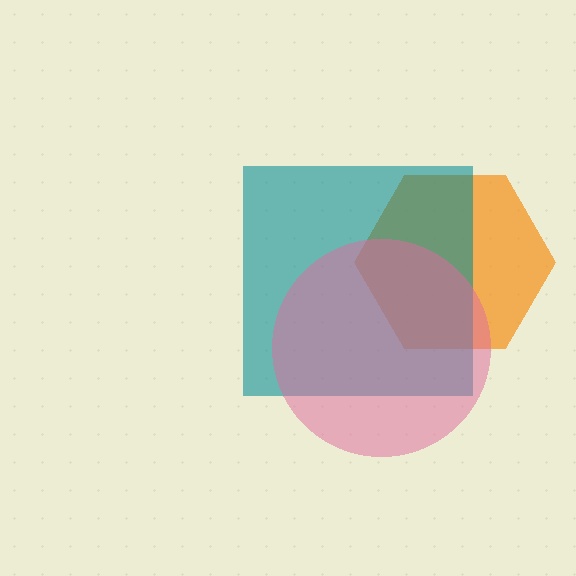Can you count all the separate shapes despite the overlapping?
Yes, there are 3 separate shapes.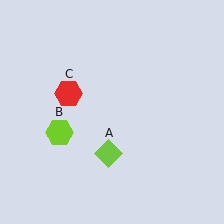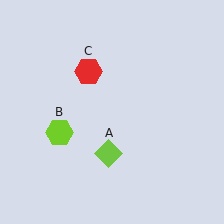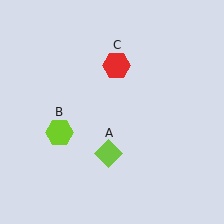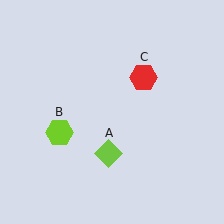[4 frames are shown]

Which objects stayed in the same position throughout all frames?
Lime diamond (object A) and lime hexagon (object B) remained stationary.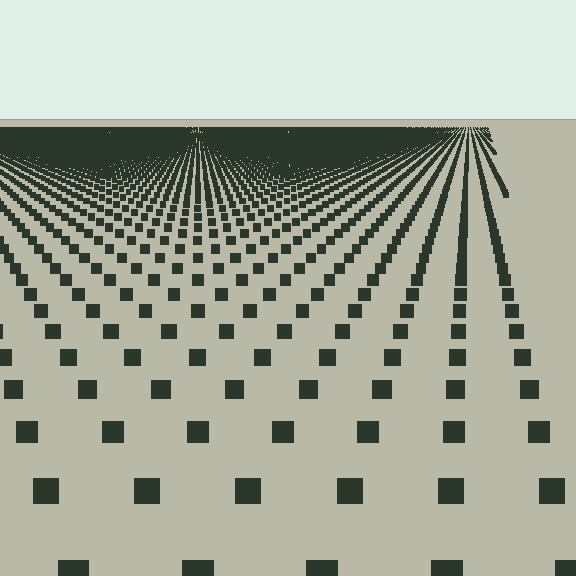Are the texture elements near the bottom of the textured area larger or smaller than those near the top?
Larger. Near the bottom, elements are closer to the viewer and appear at a bigger on-screen size.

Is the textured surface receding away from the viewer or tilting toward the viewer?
The surface is receding away from the viewer. Texture elements get smaller and denser toward the top.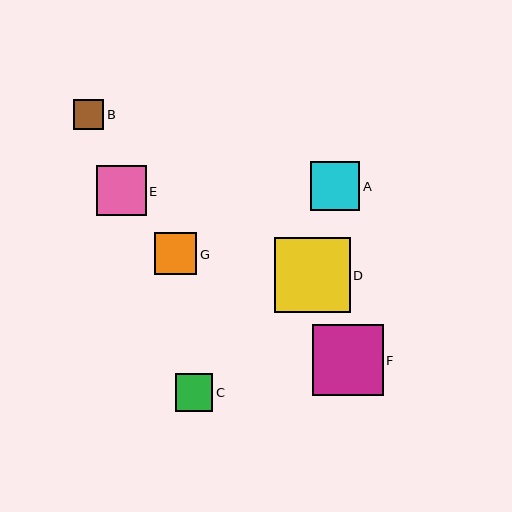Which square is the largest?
Square D is the largest with a size of approximately 76 pixels.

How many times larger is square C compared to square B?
Square C is approximately 1.3 times the size of square B.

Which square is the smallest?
Square B is the smallest with a size of approximately 30 pixels.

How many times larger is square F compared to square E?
Square F is approximately 1.4 times the size of square E.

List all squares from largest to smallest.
From largest to smallest: D, F, E, A, G, C, B.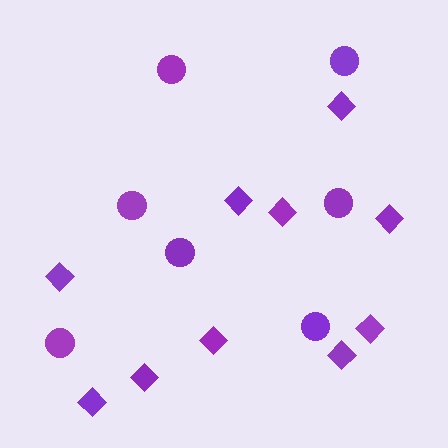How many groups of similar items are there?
There are 2 groups: one group of circles (7) and one group of diamonds (10).